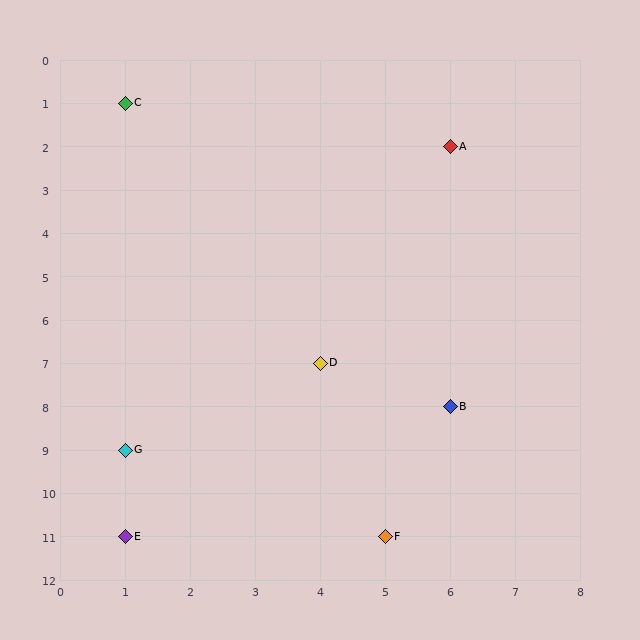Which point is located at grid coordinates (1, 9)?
Point G is at (1, 9).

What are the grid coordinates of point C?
Point C is at grid coordinates (1, 1).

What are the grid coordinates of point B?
Point B is at grid coordinates (6, 8).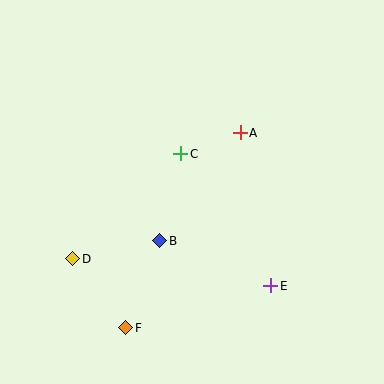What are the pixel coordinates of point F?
Point F is at (126, 328).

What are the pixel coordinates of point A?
Point A is at (240, 133).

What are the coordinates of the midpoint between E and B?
The midpoint between E and B is at (215, 263).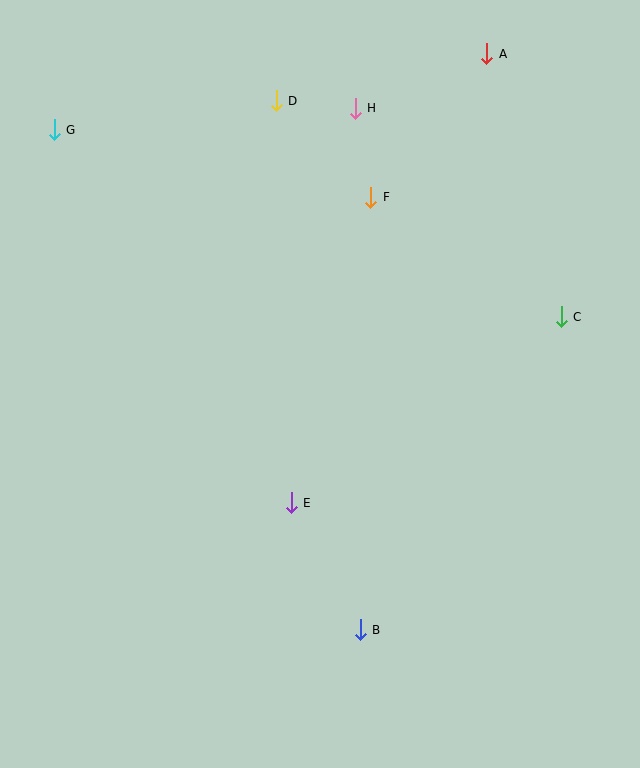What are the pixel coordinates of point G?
Point G is at (54, 130).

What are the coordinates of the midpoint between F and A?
The midpoint between F and A is at (429, 125).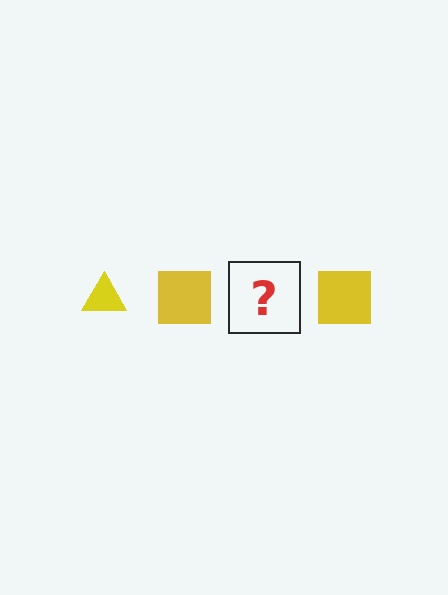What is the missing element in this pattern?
The missing element is a yellow triangle.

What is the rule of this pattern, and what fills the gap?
The rule is that the pattern cycles through triangle, square shapes in yellow. The gap should be filled with a yellow triangle.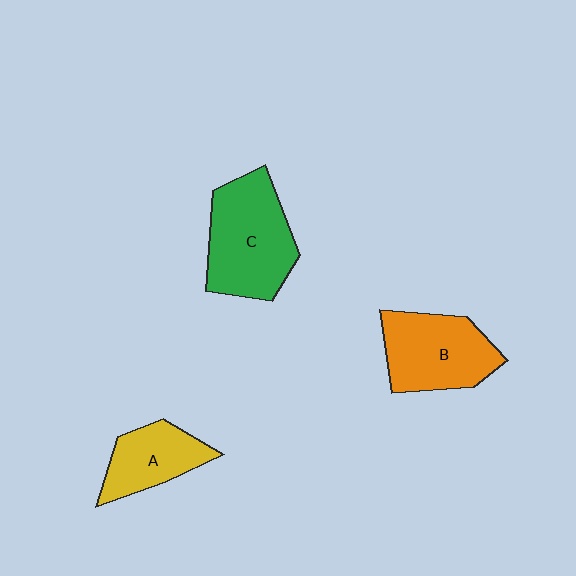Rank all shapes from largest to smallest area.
From largest to smallest: C (green), B (orange), A (yellow).